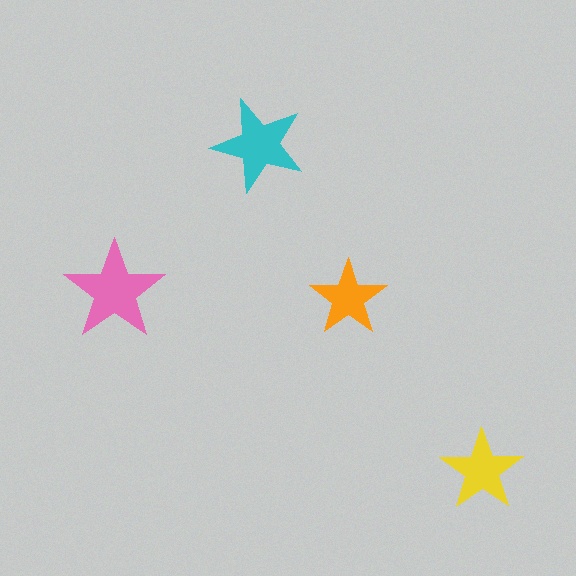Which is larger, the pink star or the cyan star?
The pink one.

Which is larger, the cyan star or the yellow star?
The cyan one.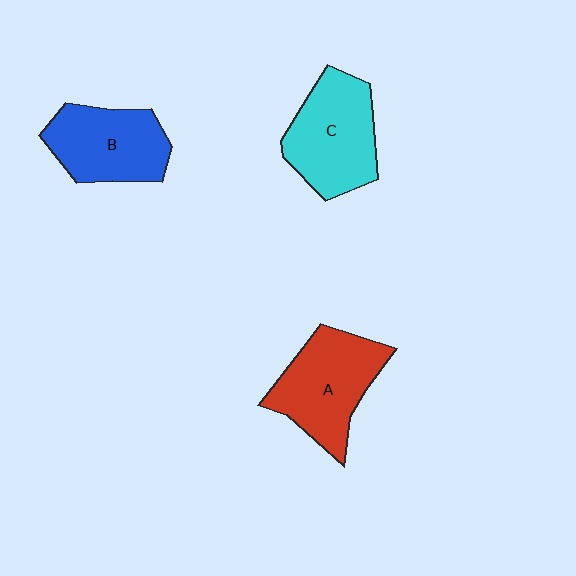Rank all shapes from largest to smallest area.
From largest to smallest: A (red), C (cyan), B (blue).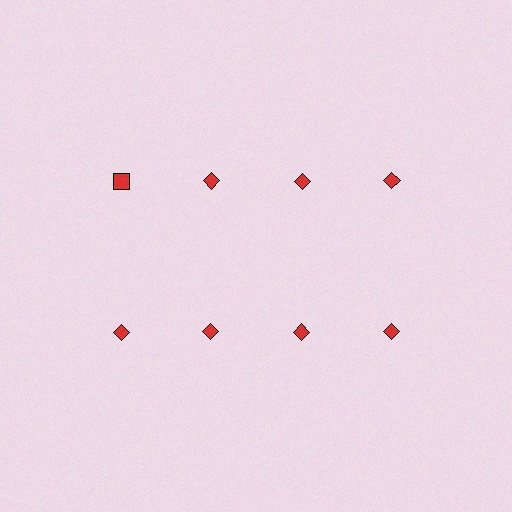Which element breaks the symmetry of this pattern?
The red square in the top row, leftmost column breaks the symmetry. All other shapes are red diamonds.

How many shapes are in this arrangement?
There are 8 shapes arranged in a grid pattern.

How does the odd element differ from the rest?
It has a different shape: square instead of diamond.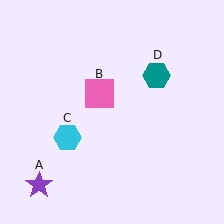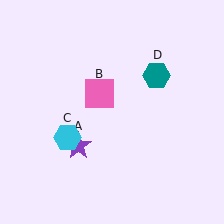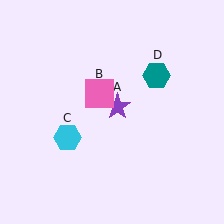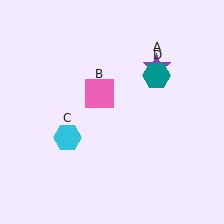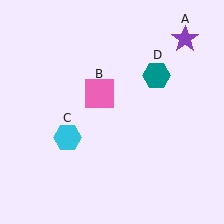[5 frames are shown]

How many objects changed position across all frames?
1 object changed position: purple star (object A).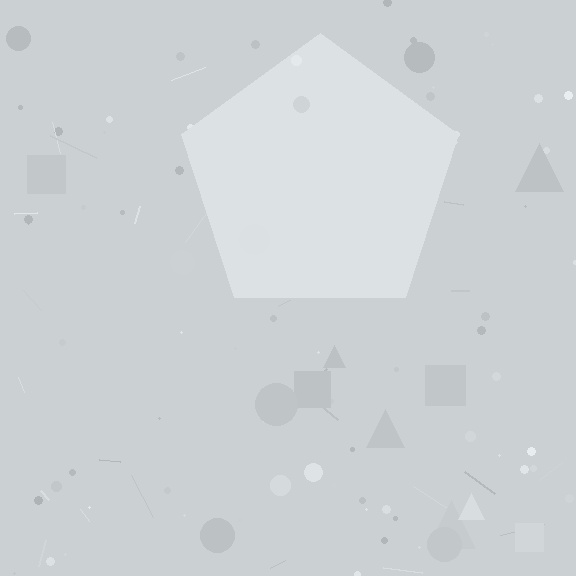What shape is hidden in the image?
A pentagon is hidden in the image.